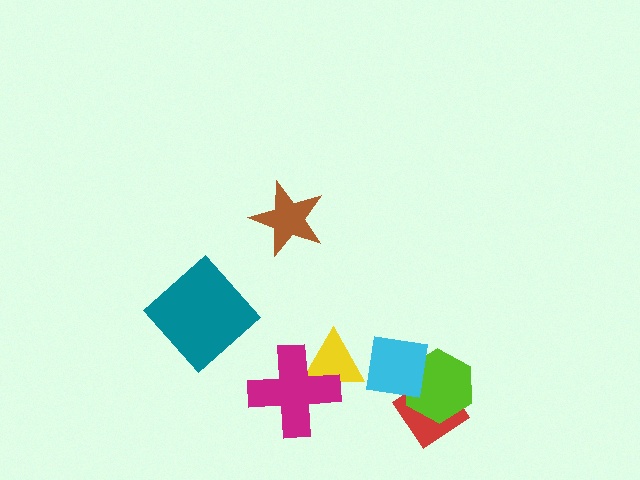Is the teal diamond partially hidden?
No, no other shape covers it.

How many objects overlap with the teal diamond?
0 objects overlap with the teal diamond.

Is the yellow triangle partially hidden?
Yes, it is partially covered by another shape.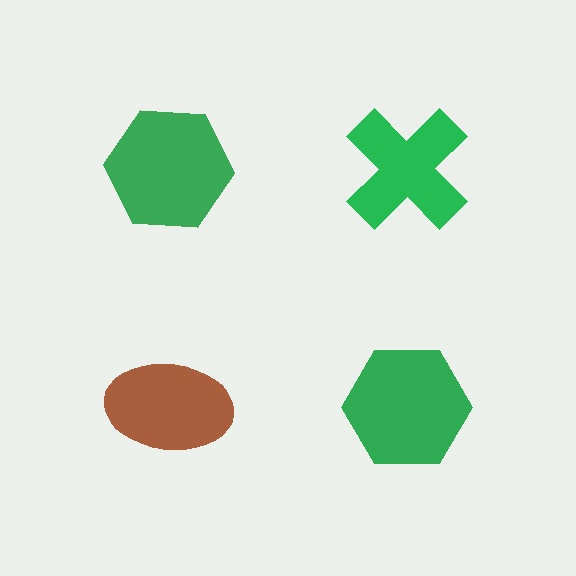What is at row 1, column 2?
A green cross.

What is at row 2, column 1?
A brown ellipse.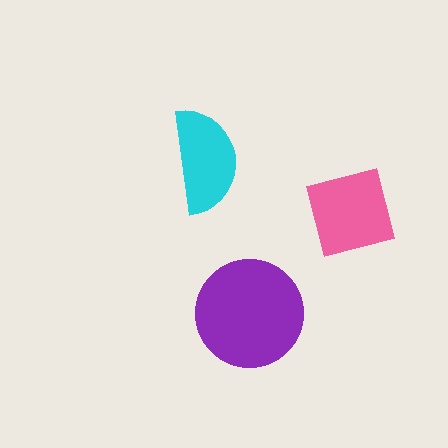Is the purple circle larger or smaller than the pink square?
Larger.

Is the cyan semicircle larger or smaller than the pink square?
Smaller.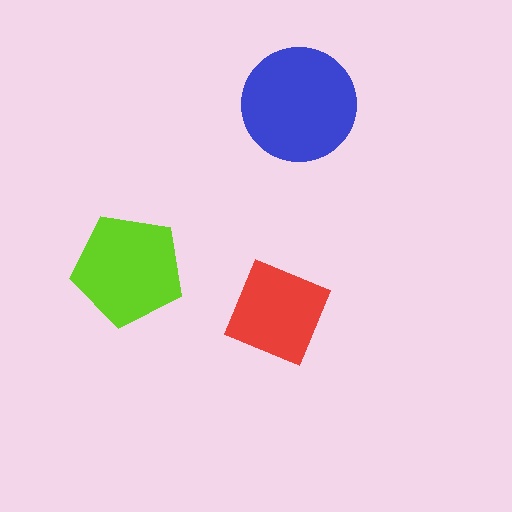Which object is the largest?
The blue circle.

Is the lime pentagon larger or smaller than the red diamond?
Larger.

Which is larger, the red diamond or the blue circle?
The blue circle.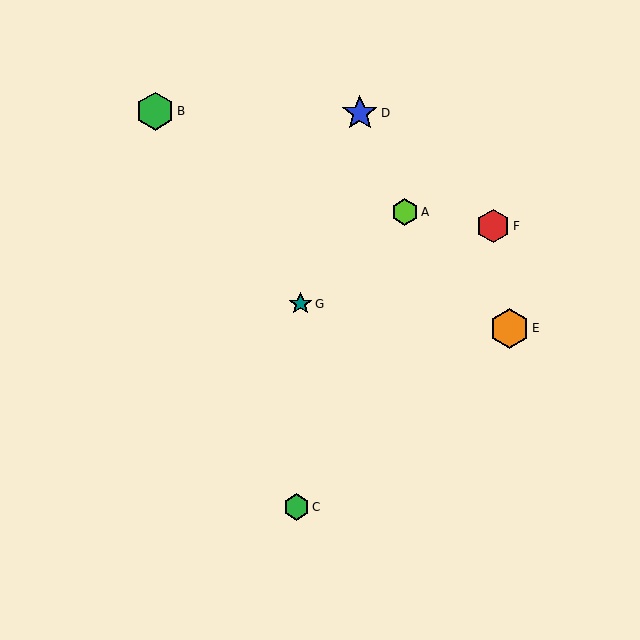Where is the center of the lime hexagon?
The center of the lime hexagon is at (405, 212).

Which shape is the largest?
The orange hexagon (labeled E) is the largest.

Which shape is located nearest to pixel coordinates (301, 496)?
The green hexagon (labeled C) at (296, 507) is nearest to that location.